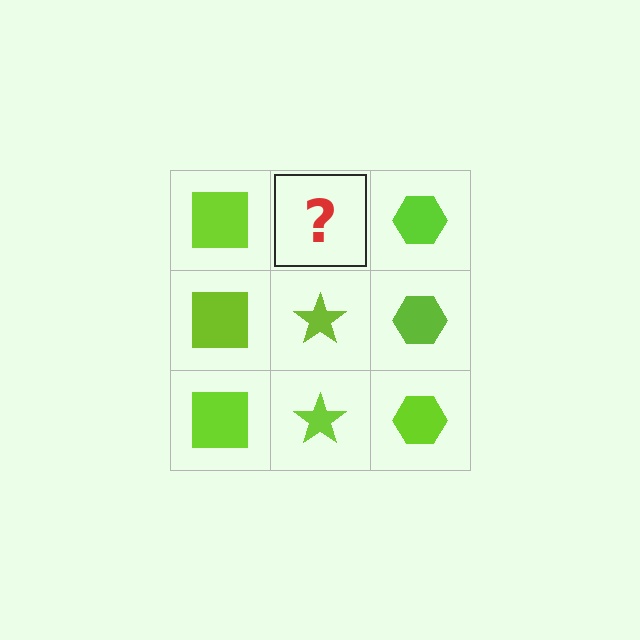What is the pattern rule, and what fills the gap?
The rule is that each column has a consistent shape. The gap should be filled with a lime star.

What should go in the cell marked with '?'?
The missing cell should contain a lime star.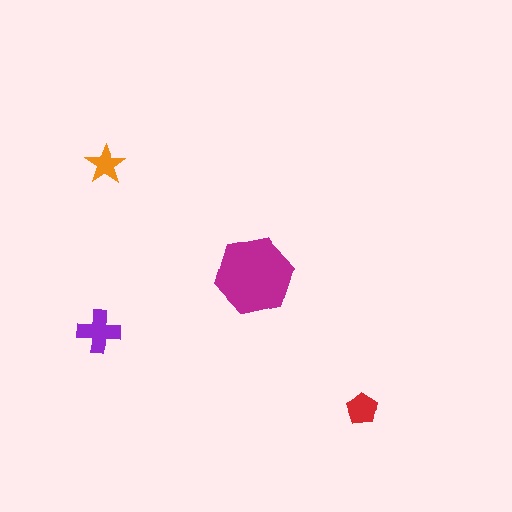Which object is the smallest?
The orange star.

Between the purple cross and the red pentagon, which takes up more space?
The purple cross.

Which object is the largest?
The magenta hexagon.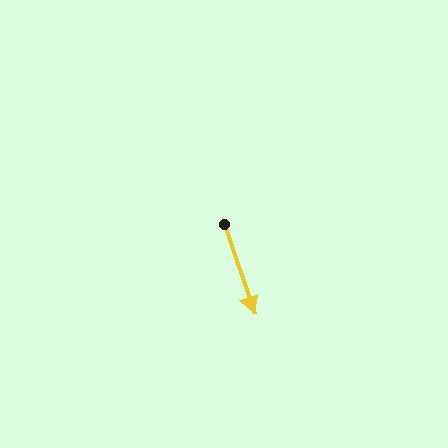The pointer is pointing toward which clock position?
Roughly 5 o'clock.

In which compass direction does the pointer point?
South.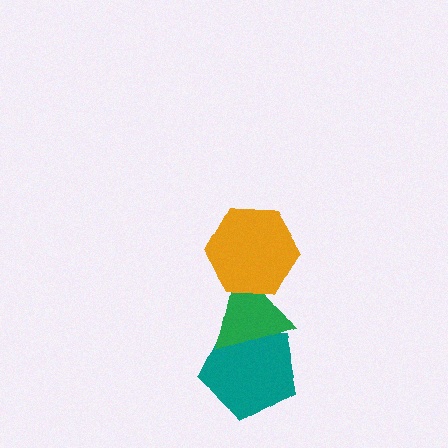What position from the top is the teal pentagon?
The teal pentagon is 3rd from the top.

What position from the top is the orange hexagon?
The orange hexagon is 1st from the top.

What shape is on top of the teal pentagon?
The green triangle is on top of the teal pentagon.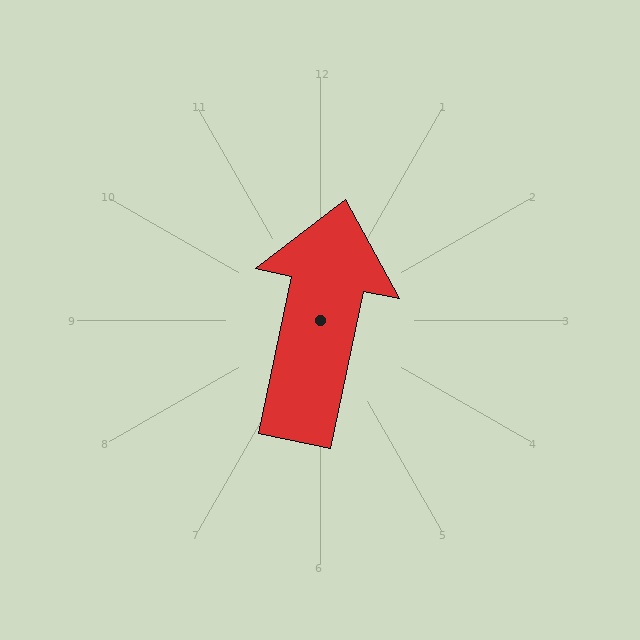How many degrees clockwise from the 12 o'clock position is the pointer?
Approximately 12 degrees.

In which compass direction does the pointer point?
North.